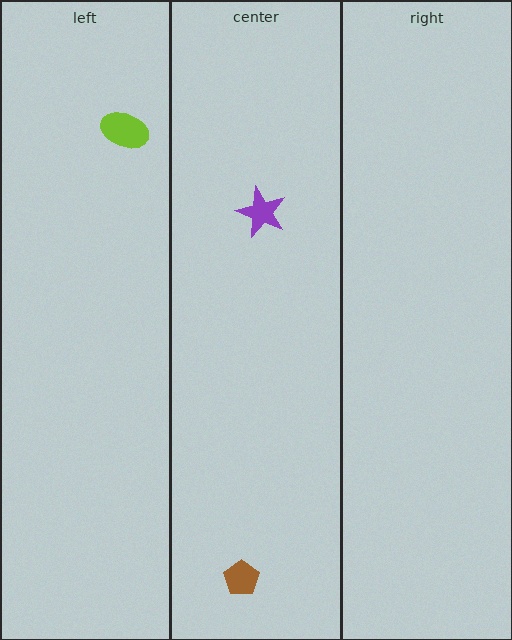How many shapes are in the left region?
1.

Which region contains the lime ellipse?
The left region.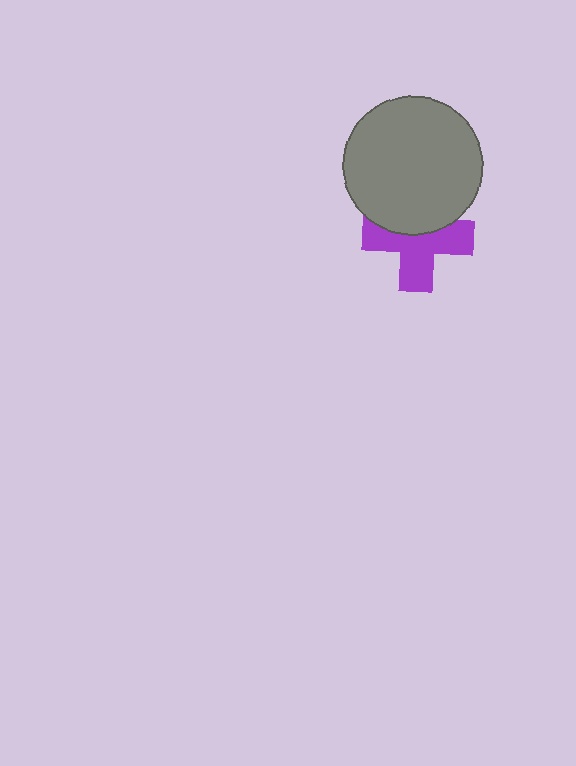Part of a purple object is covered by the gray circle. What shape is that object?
It is a cross.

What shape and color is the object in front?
The object in front is a gray circle.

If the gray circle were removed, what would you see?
You would see the complete purple cross.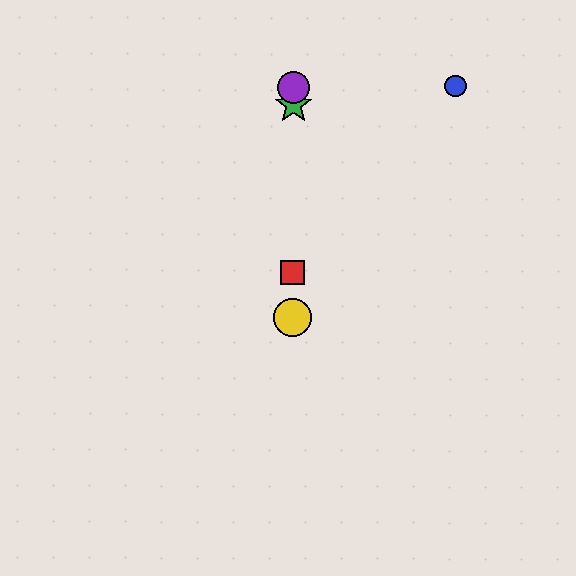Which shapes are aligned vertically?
The red square, the green star, the yellow circle, the purple circle are aligned vertically.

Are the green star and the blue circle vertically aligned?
No, the green star is at x≈293 and the blue circle is at x≈455.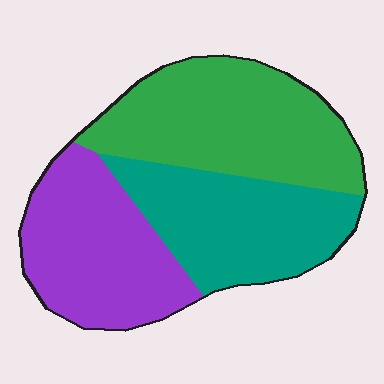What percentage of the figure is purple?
Purple takes up about one third (1/3) of the figure.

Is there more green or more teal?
Green.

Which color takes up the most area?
Green, at roughly 40%.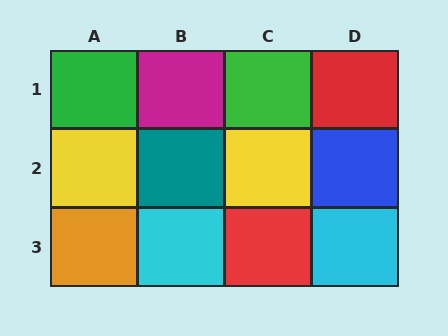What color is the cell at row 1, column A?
Green.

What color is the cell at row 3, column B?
Cyan.